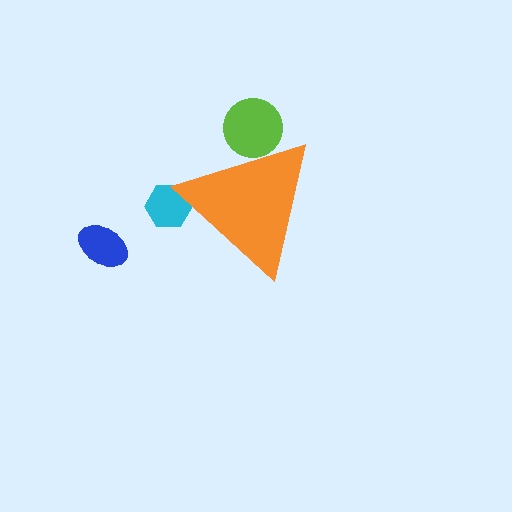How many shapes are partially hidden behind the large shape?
2 shapes are partially hidden.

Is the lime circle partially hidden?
Yes, the lime circle is partially hidden behind the orange triangle.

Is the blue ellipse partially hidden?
No, the blue ellipse is fully visible.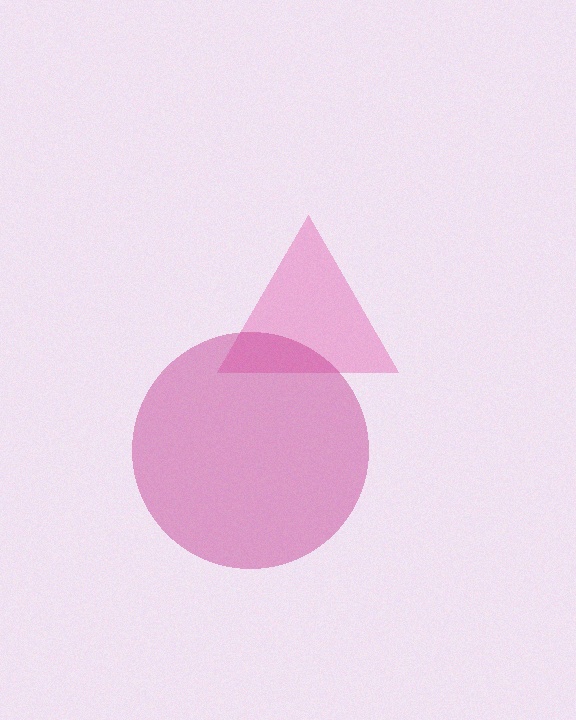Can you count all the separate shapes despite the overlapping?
Yes, there are 2 separate shapes.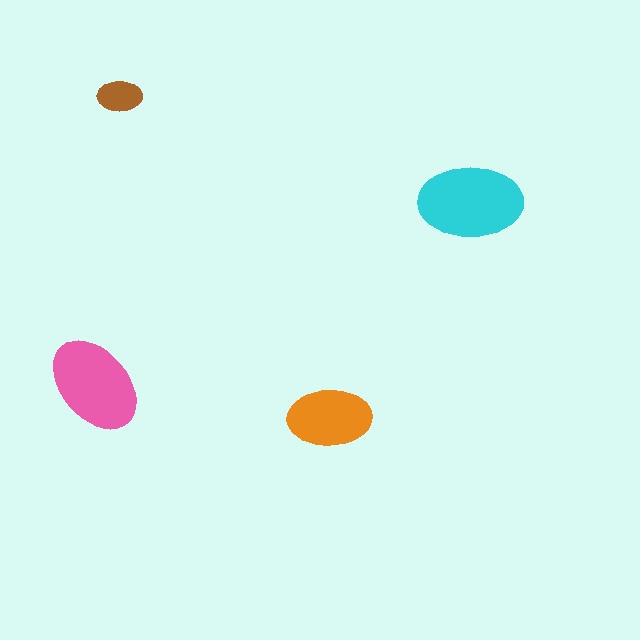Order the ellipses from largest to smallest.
the cyan one, the pink one, the orange one, the brown one.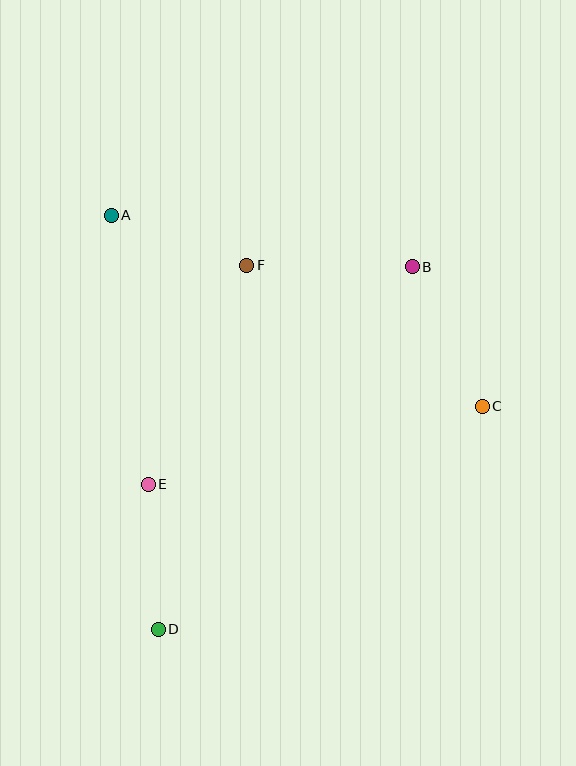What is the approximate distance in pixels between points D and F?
The distance between D and F is approximately 375 pixels.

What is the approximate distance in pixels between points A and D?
The distance between A and D is approximately 416 pixels.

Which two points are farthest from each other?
Points B and D are farthest from each other.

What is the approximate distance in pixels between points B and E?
The distance between B and E is approximately 342 pixels.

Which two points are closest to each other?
Points A and F are closest to each other.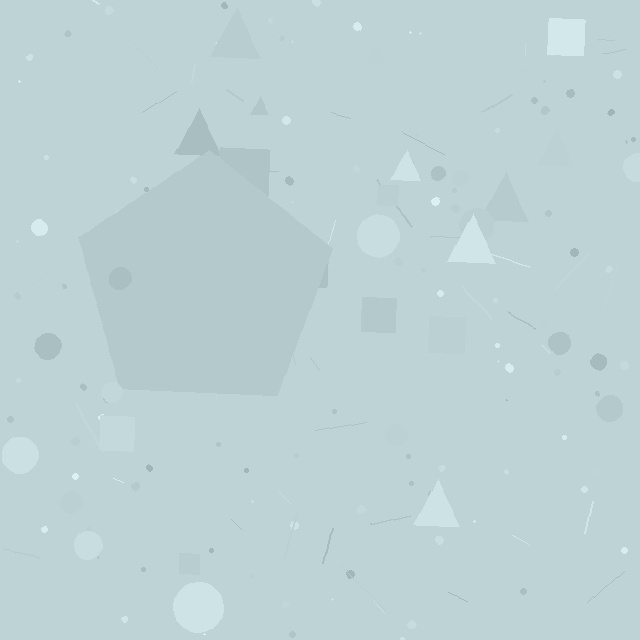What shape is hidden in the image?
A pentagon is hidden in the image.